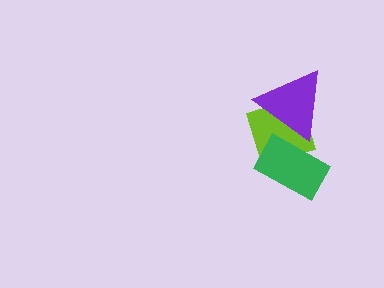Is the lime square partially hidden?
Yes, it is partially covered by another shape.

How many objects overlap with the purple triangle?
2 objects overlap with the purple triangle.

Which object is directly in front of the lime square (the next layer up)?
The green rectangle is directly in front of the lime square.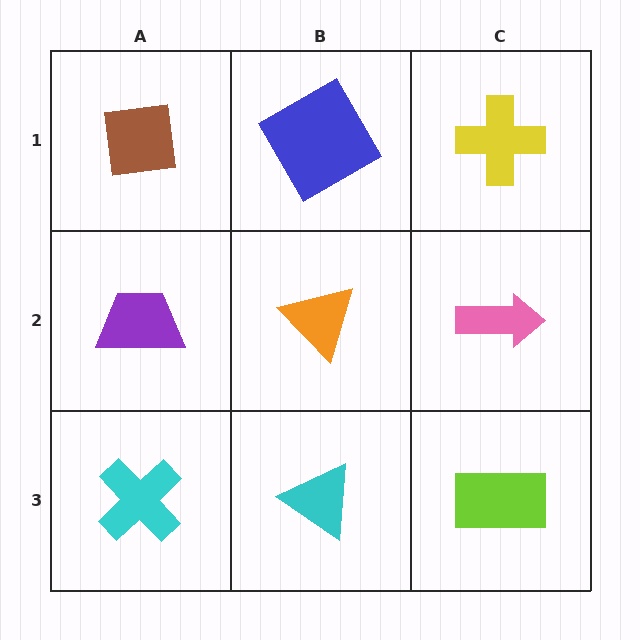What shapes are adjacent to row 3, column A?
A purple trapezoid (row 2, column A), a cyan triangle (row 3, column B).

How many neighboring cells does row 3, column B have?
3.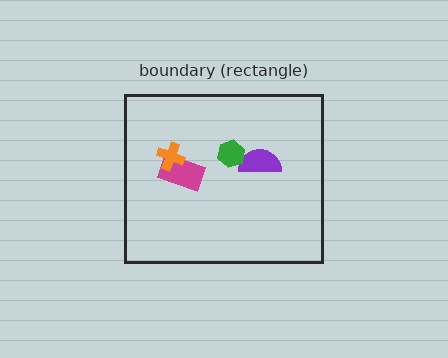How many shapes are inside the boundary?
4 inside, 0 outside.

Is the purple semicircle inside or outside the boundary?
Inside.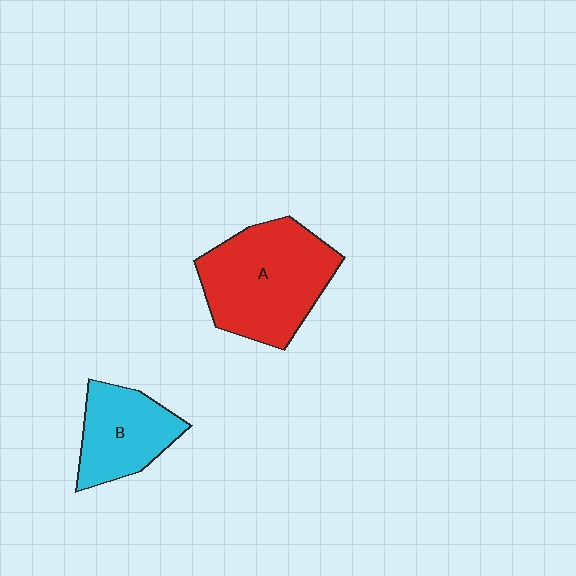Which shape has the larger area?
Shape A (red).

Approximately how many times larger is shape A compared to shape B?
Approximately 1.6 times.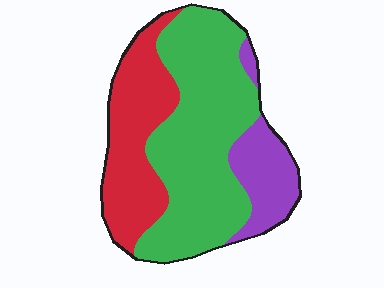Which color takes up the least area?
Purple, at roughly 15%.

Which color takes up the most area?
Green, at roughly 55%.